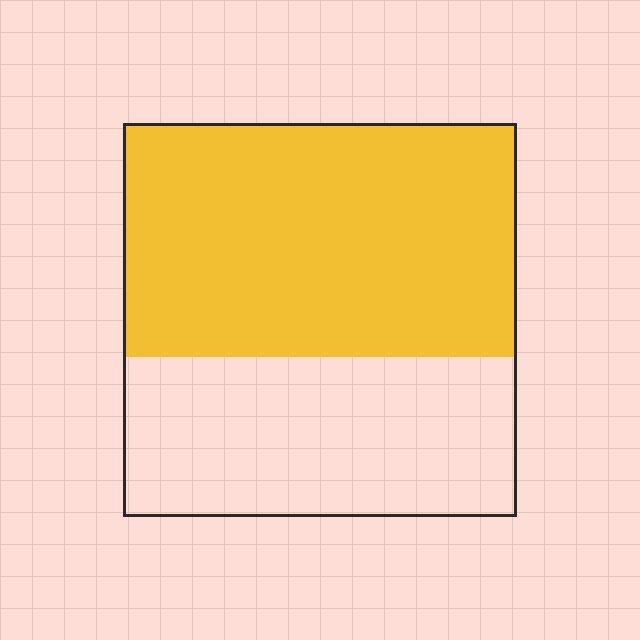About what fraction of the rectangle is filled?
About three fifths (3/5).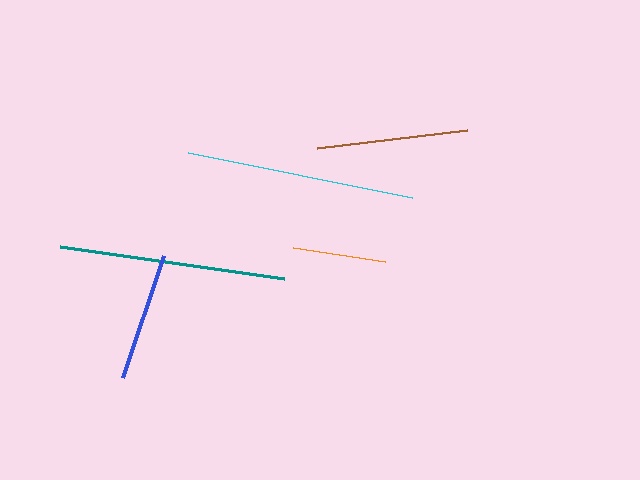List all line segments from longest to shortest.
From longest to shortest: cyan, teal, brown, blue, orange.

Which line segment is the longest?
The cyan line is the longest at approximately 229 pixels.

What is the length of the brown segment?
The brown segment is approximately 151 pixels long.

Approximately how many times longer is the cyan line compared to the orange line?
The cyan line is approximately 2.5 times the length of the orange line.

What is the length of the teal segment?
The teal segment is approximately 227 pixels long.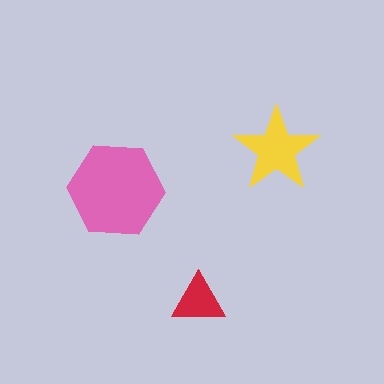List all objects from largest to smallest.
The pink hexagon, the yellow star, the red triangle.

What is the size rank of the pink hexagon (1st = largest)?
1st.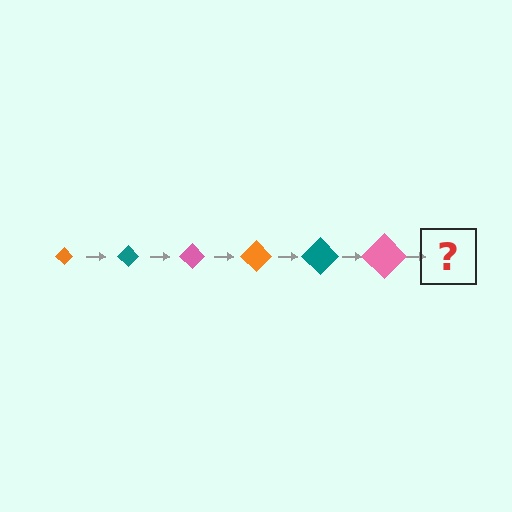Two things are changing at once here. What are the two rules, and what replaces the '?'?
The two rules are that the diamond grows larger each step and the color cycles through orange, teal, and pink. The '?' should be an orange diamond, larger than the previous one.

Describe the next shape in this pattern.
It should be an orange diamond, larger than the previous one.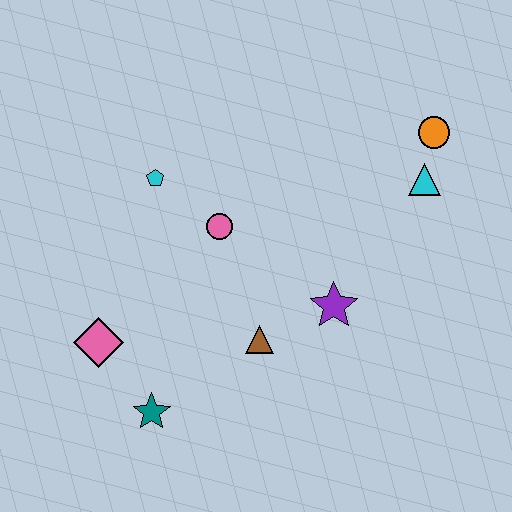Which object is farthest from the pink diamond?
The orange circle is farthest from the pink diamond.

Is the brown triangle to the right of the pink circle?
Yes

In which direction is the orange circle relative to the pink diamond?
The orange circle is to the right of the pink diamond.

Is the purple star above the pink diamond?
Yes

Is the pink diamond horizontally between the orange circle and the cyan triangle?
No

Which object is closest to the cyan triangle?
The orange circle is closest to the cyan triangle.